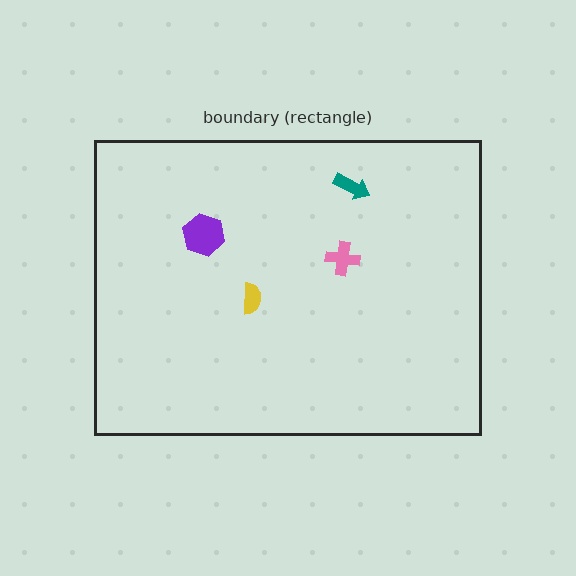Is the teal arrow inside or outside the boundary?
Inside.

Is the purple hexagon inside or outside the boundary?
Inside.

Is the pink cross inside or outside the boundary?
Inside.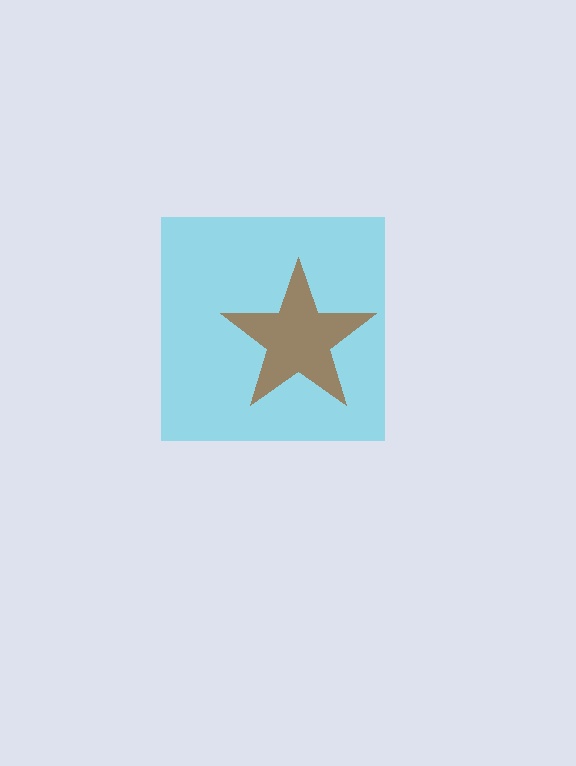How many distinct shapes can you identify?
There are 2 distinct shapes: a cyan square, a brown star.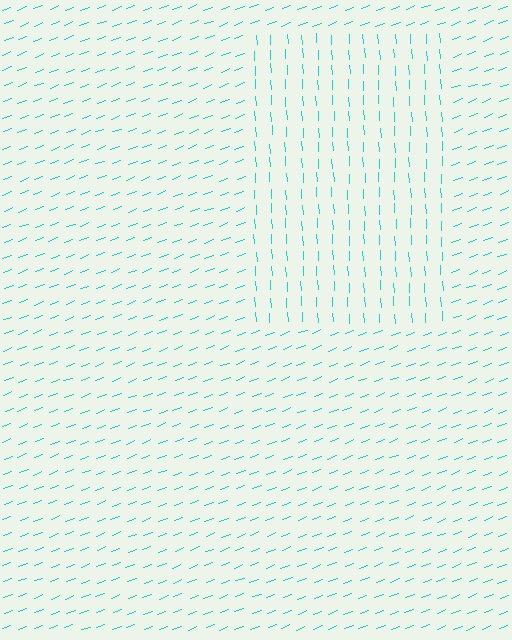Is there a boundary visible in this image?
Yes, there is a texture boundary formed by a change in line orientation.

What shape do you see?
I see a rectangle.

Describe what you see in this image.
The image is filled with small cyan line segments. A rectangle region in the image has lines oriented differently from the surrounding lines, creating a visible texture boundary.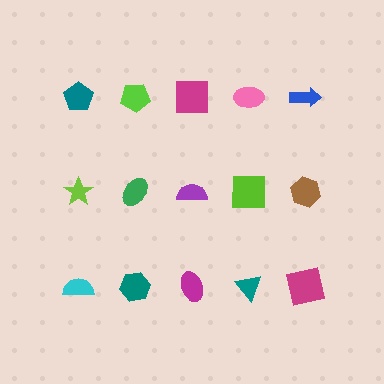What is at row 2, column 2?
A green ellipse.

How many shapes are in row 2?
5 shapes.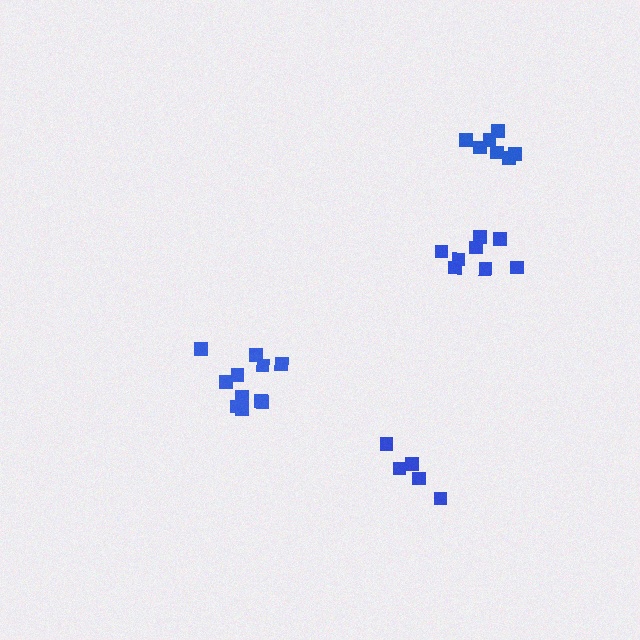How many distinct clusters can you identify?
There are 4 distinct clusters.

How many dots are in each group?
Group 1: 5 dots, Group 2: 11 dots, Group 3: 8 dots, Group 4: 7 dots (31 total).